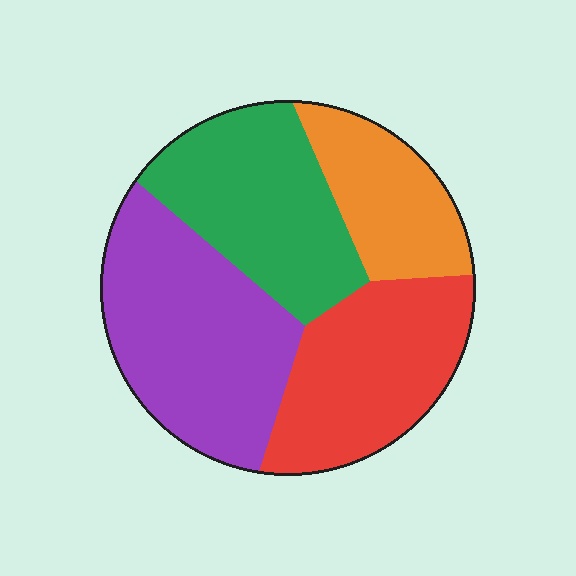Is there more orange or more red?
Red.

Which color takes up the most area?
Purple, at roughly 30%.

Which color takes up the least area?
Orange, at roughly 15%.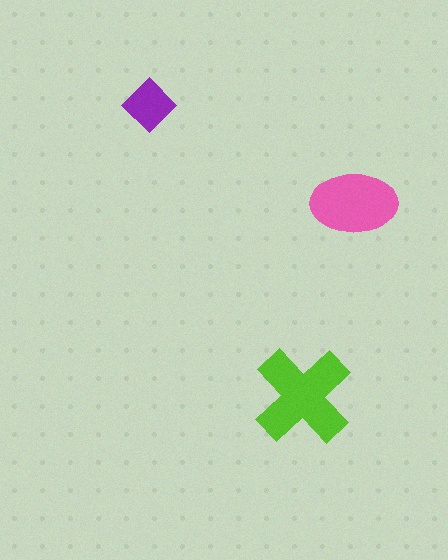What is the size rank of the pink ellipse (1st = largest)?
2nd.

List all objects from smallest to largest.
The purple diamond, the pink ellipse, the lime cross.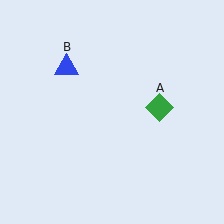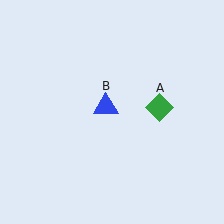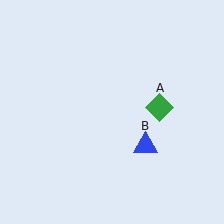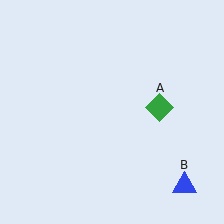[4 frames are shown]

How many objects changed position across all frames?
1 object changed position: blue triangle (object B).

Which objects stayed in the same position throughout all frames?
Green diamond (object A) remained stationary.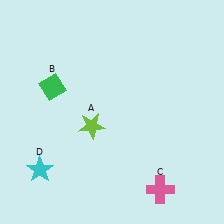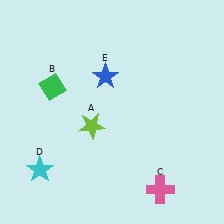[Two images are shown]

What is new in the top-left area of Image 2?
A blue star (E) was added in the top-left area of Image 2.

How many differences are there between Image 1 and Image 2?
There is 1 difference between the two images.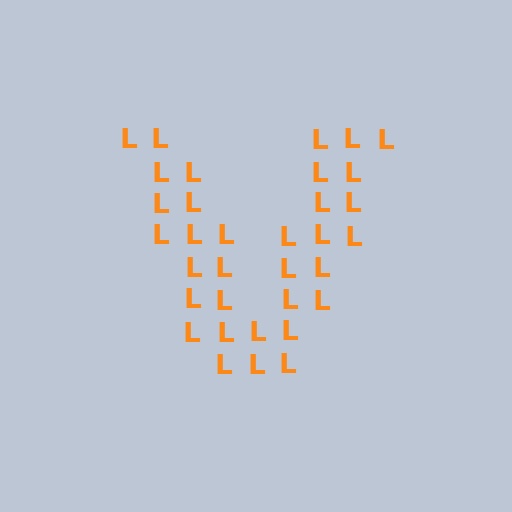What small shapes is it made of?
It is made of small letter L's.